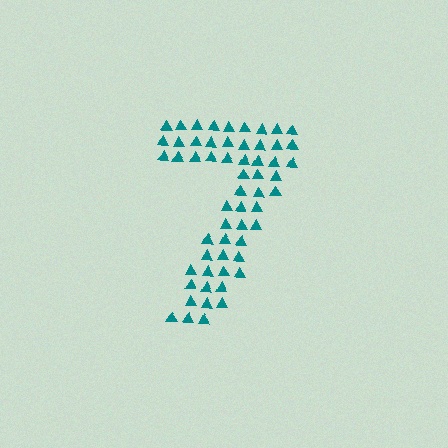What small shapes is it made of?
It is made of small triangles.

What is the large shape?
The large shape is the digit 7.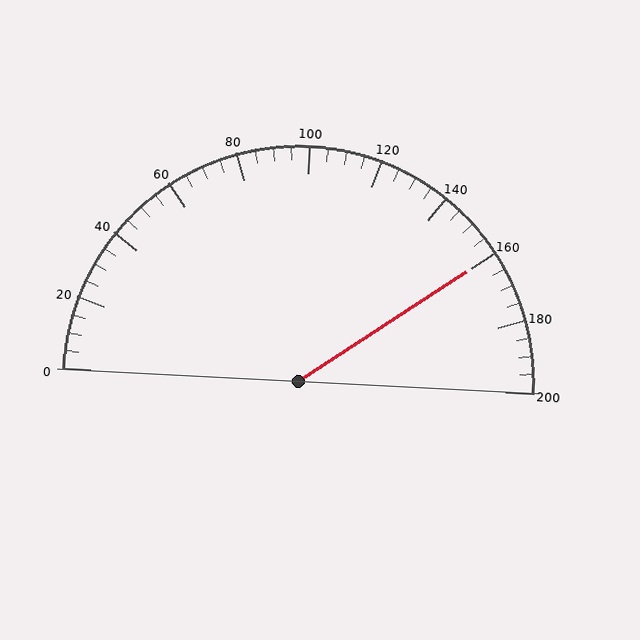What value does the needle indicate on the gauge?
The needle indicates approximately 160.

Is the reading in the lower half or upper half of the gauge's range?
The reading is in the upper half of the range (0 to 200).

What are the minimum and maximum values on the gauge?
The gauge ranges from 0 to 200.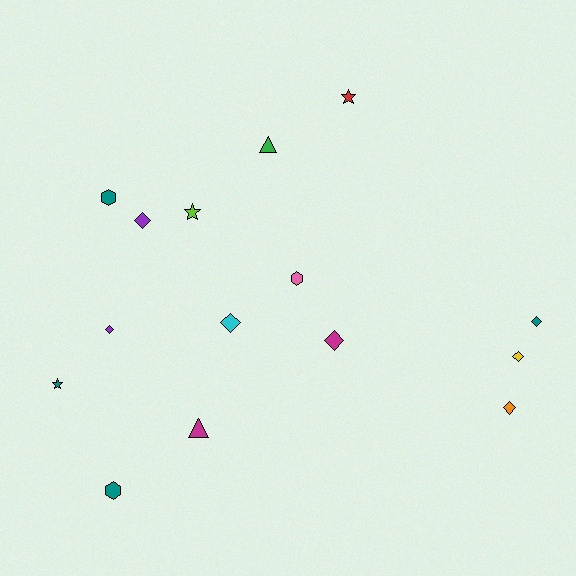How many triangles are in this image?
There are 2 triangles.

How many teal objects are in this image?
There are 4 teal objects.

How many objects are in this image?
There are 15 objects.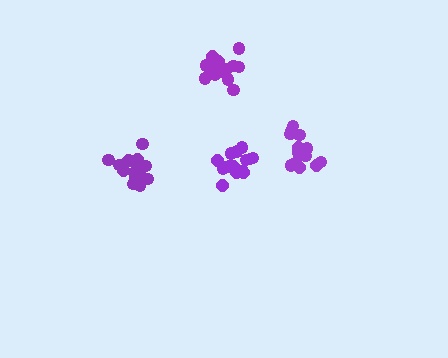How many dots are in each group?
Group 1: 15 dots, Group 2: 16 dots, Group 3: 16 dots, Group 4: 17 dots (64 total).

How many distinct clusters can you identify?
There are 4 distinct clusters.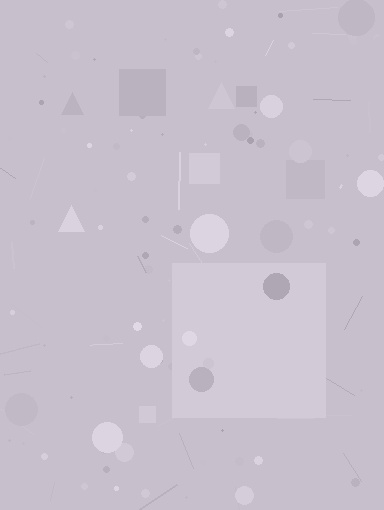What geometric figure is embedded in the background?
A square is embedded in the background.